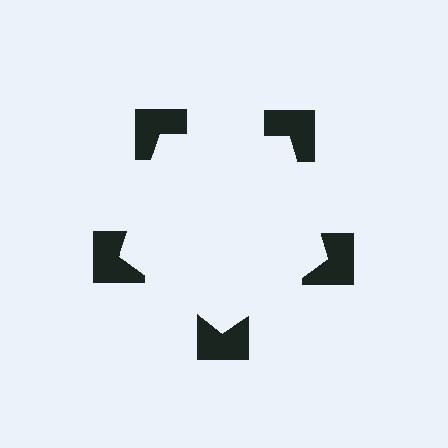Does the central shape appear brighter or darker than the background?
It typically appears slightly brighter than the background, even though no actual brightness change is drawn.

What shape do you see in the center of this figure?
An illusory pentagon — its edges are inferred from the aligned wedge cuts in the notched squares, not physically drawn.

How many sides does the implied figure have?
5 sides.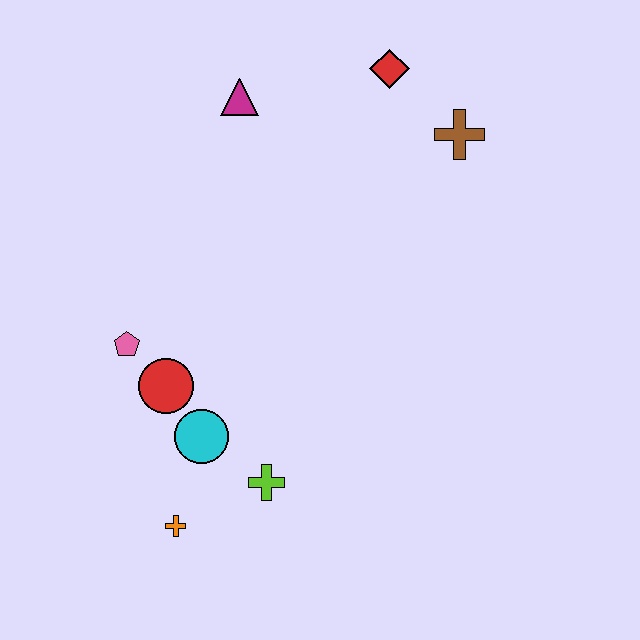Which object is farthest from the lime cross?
The red diamond is farthest from the lime cross.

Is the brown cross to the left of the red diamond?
No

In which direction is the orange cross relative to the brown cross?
The orange cross is below the brown cross.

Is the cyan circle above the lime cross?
Yes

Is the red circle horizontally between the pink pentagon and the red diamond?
Yes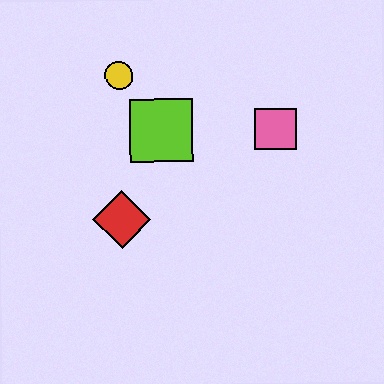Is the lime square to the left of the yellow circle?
No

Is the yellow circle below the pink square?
No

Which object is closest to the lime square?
The yellow circle is closest to the lime square.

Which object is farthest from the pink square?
The red diamond is farthest from the pink square.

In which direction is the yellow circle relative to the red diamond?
The yellow circle is above the red diamond.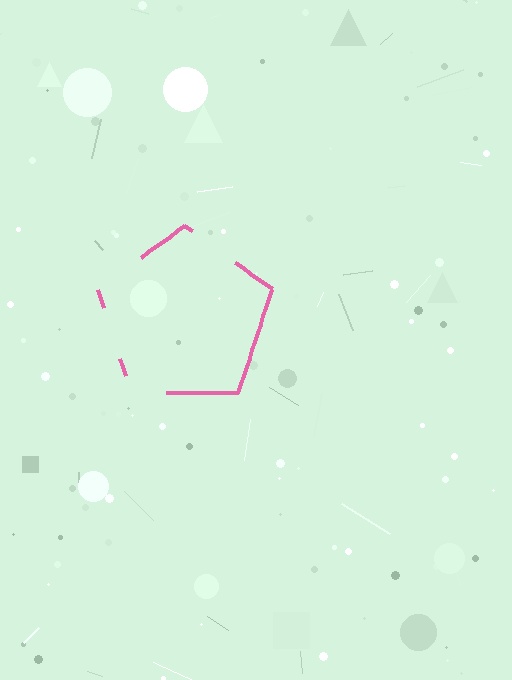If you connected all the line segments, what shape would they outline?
They would outline a pentagon.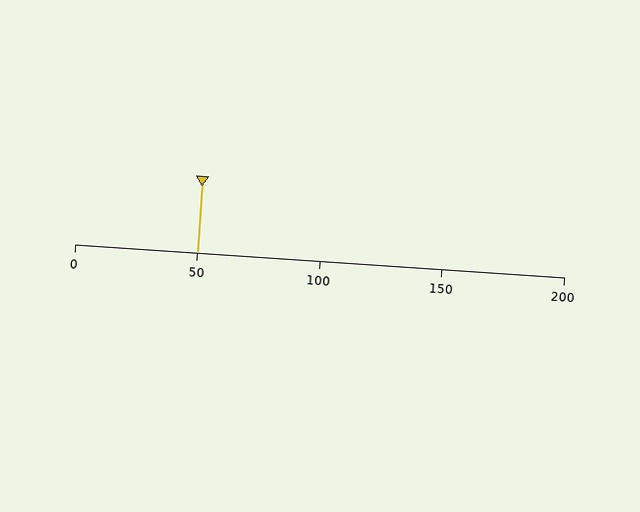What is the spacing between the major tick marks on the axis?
The major ticks are spaced 50 apart.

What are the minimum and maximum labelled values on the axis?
The axis runs from 0 to 200.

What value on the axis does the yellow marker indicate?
The marker indicates approximately 50.